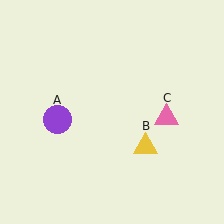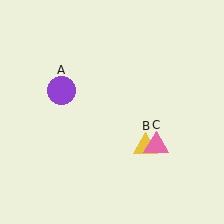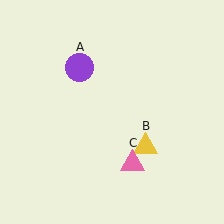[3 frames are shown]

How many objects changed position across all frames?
2 objects changed position: purple circle (object A), pink triangle (object C).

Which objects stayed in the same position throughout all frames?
Yellow triangle (object B) remained stationary.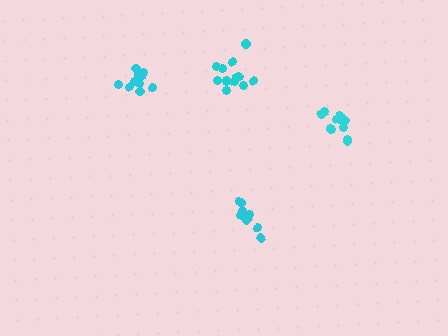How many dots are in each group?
Group 1: 9 dots, Group 2: 13 dots, Group 3: 10 dots, Group 4: 13 dots (45 total).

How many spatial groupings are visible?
There are 4 spatial groupings.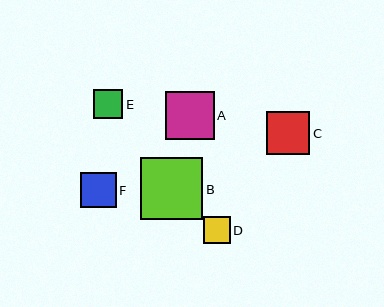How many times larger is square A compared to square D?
Square A is approximately 1.8 times the size of square D.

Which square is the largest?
Square B is the largest with a size of approximately 62 pixels.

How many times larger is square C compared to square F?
Square C is approximately 1.2 times the size of square F.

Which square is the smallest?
Square D is the smallest with a size of approximately 27 pixels.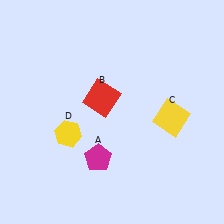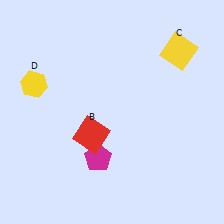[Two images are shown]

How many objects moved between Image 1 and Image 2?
3 objects moved between the two images.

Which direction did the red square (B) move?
The red square (B) moved down.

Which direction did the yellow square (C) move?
The yellow square (C) moved up.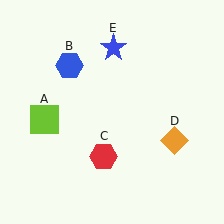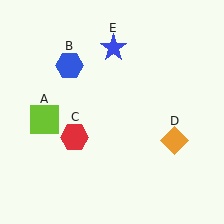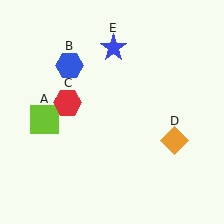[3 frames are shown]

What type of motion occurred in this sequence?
The red hexagon (object C) rotated clockwise around the center of the scene.